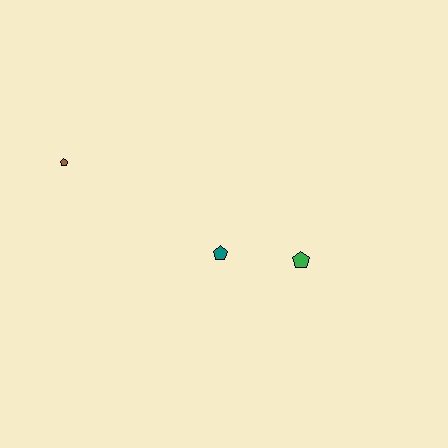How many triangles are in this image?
There are no triangles.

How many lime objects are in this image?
There are no lime objects.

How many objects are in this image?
There are 3 objects.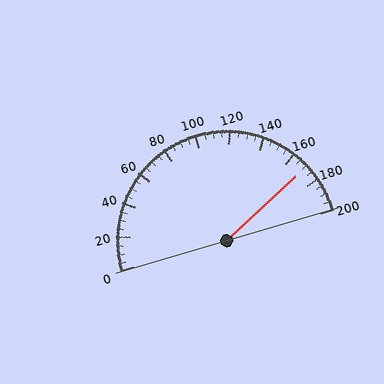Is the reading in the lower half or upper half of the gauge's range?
The reading is in the upper half of the range (0 to 200).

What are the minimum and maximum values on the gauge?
The gauge ranges from 0 to 200.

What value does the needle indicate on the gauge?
The needle indicates approximately 170.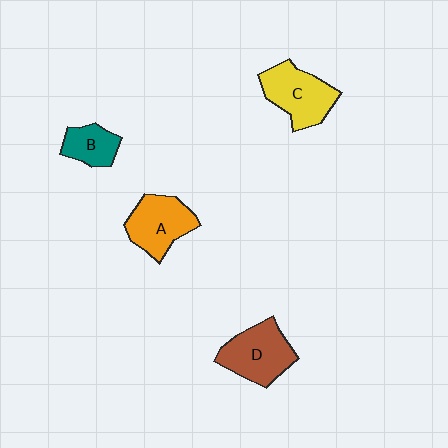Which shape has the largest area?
Shape D (brown).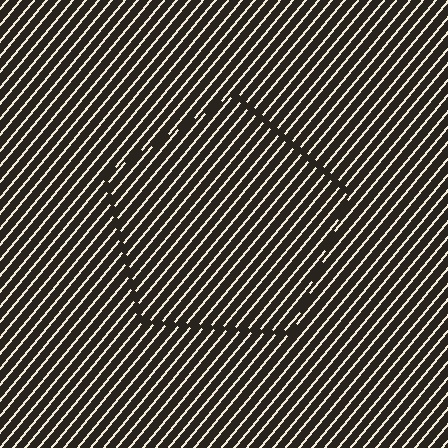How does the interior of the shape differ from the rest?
The interior of the shape contains the same grating, shifted by half a period — the contour is defined by the phase discontinuity where line-ends from the inner and outer gratings abut.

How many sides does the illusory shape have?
5 sides — the line-ends trace a pentagon.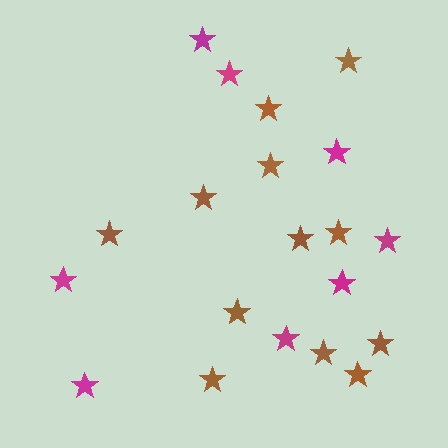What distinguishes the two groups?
There are 2 groups: one group of brown stars (12) and one group of magenta stars (8).